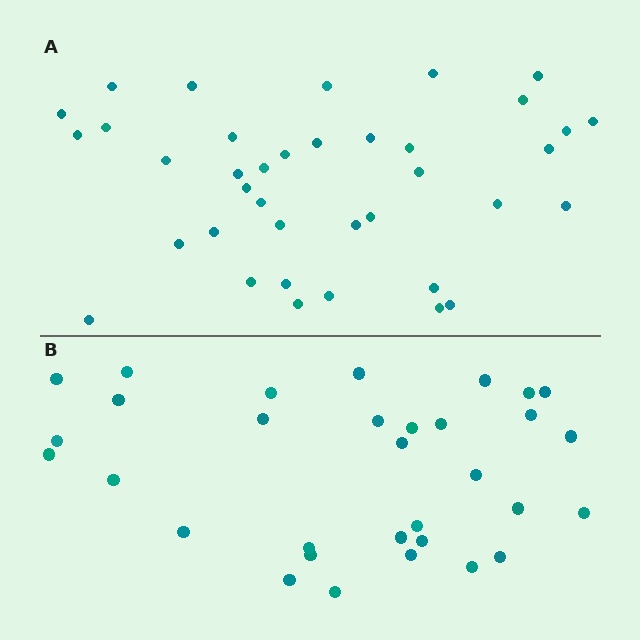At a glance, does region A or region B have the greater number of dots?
Region A (the top region) has more dots.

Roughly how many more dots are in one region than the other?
Region A has about 6 more dots than region B.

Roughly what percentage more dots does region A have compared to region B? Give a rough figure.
About 20% more.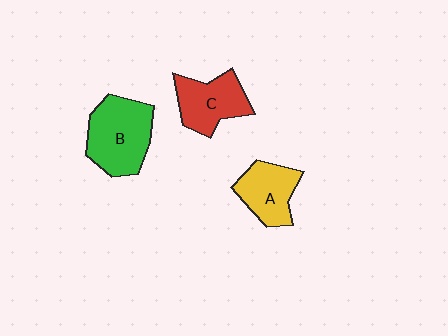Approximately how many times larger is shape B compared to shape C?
Approximately 1.3 times.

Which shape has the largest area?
Shape B (green).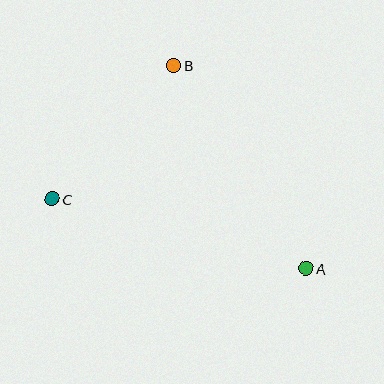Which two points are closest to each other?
Points B and C are closest to each other.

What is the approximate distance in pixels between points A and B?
The distance between A and B is approximately 242 pixels.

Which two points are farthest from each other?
Points A and C are farthest from each other.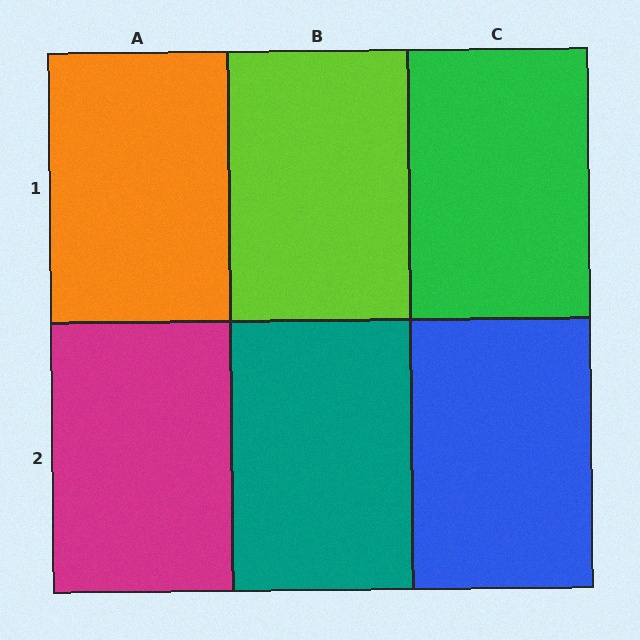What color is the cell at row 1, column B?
Lime.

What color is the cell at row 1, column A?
Orange.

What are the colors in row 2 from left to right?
Magenta, teal, blue.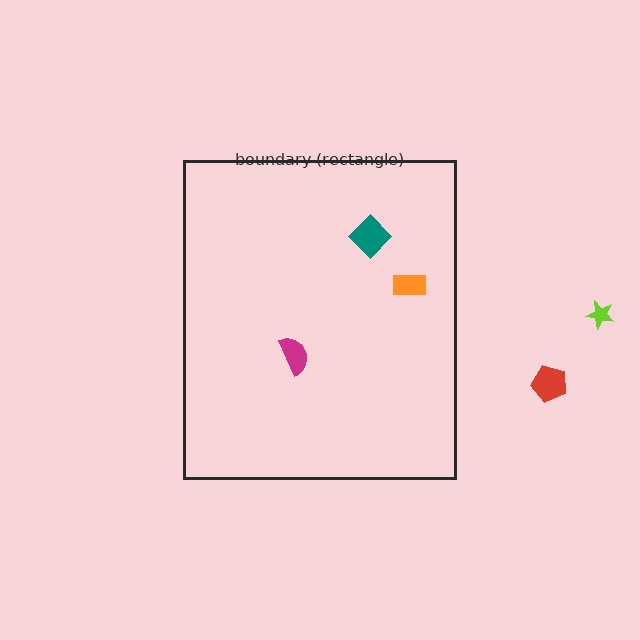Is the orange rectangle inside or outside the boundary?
Inside.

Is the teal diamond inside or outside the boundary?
Inside.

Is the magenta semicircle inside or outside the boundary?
Inside.